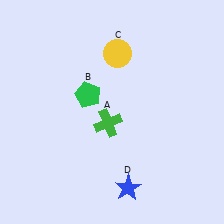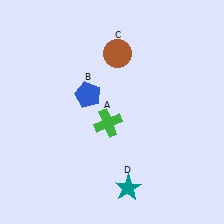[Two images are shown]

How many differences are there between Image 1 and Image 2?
There are 3 differences between the two images.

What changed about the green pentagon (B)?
In Image 1, B is green. In Image 2, it changed to blue.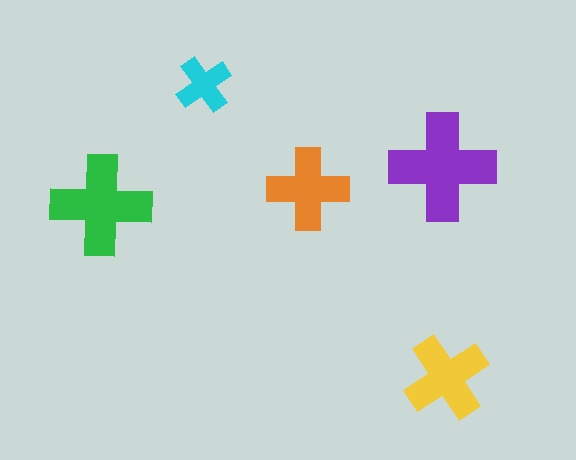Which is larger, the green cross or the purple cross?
The purple one.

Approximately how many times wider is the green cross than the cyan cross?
About 2 times wider.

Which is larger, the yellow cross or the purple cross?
The purple one.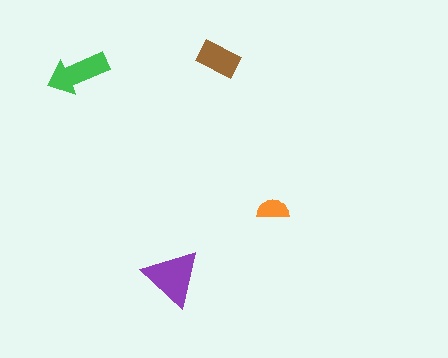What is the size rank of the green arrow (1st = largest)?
2nd.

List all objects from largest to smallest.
The purple triangle, the green arrow, the brown rectangle, the orange semicircle.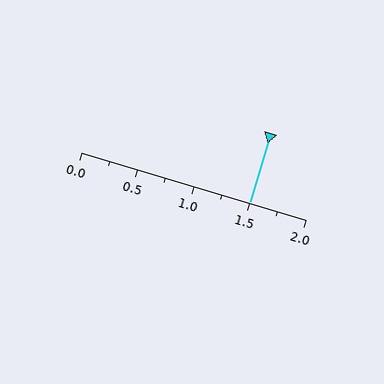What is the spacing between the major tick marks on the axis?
The major ticks are spaced 0.5 apart.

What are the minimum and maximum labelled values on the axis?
The axis runs from 0.0 to 2.0.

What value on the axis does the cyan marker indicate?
The marker indicates approximately 1.5.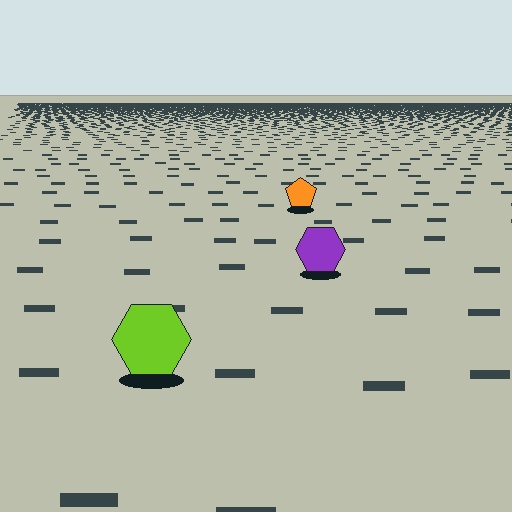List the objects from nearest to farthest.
From nearest to farthest: the lime hexagon, the purple hexagon, the orange pentagon.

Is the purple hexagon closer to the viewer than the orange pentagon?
Yes. The purple hexagon is closer — you can tell from the texture gradient: the ground texture is coarser near it.